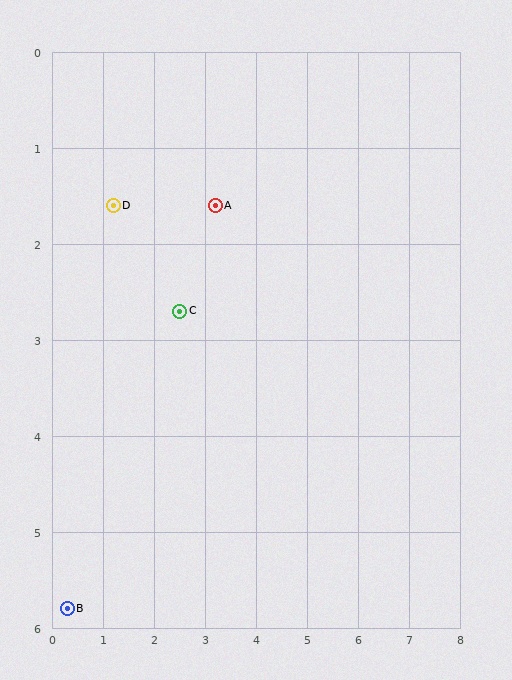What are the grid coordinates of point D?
Point D is at approximately (1.2, 1.6).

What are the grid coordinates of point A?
Point A is at approximately (3.2, 1.6).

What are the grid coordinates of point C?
Point C is at approximately (2.5, 2.7).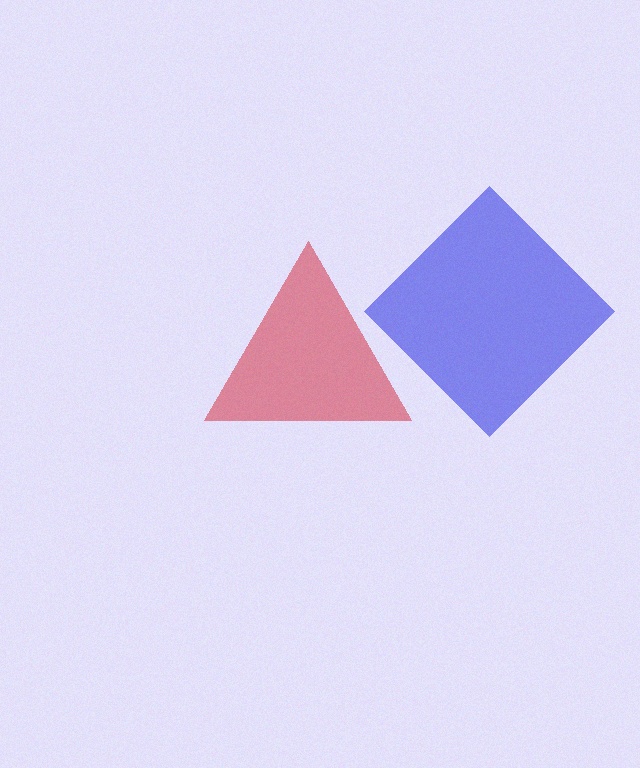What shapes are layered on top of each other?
The layered shapes are: a red triangle, a blue diamond.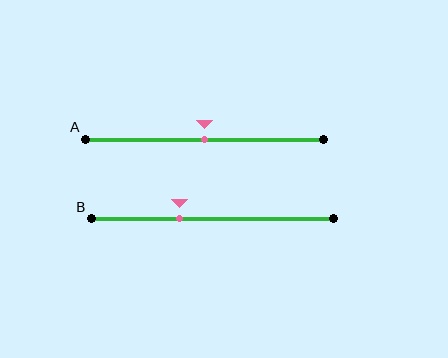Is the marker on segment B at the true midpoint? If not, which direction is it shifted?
No, the marker on segment B is shifted to the left by about 14% of the segment length.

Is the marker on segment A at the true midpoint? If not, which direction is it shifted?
Yes, the marker on segment A is at the true midpoint.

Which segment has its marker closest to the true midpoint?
Segment A has its marker closest to the true midpoint.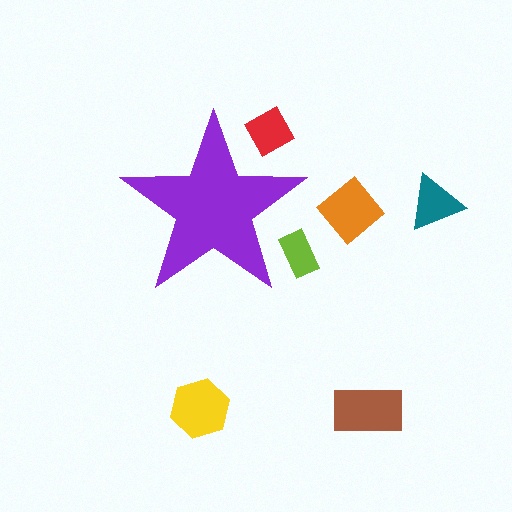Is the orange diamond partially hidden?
No, the orange diamond is fully visible.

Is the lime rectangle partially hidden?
Yes, the lime rectangle is partially hidden behind the purple star.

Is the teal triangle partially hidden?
No, the teal triangle is fully visible.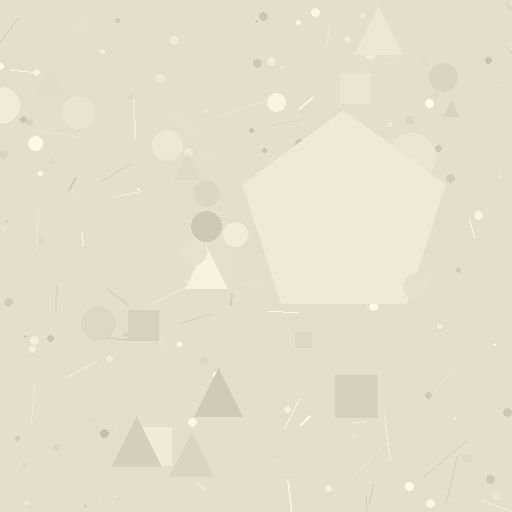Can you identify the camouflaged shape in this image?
The camouflaged shape is a pentagon.